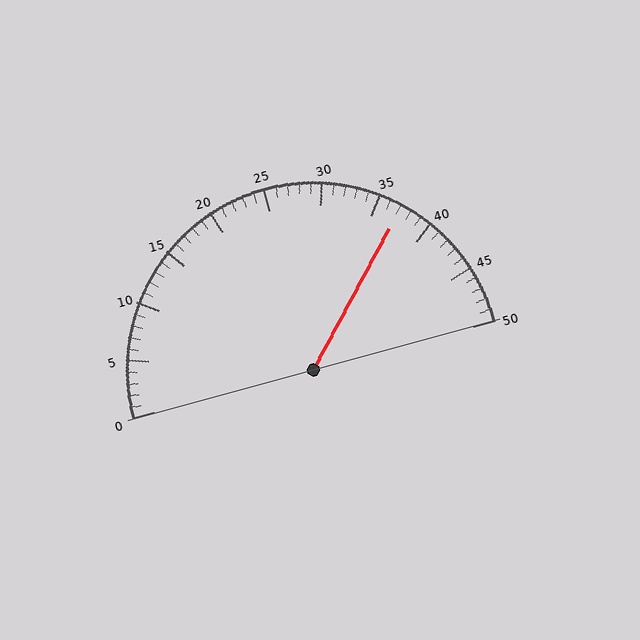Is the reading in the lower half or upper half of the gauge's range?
The reading is in the upper half of the range (0 to 50).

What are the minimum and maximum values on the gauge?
The gauge ranges from 0 to 50.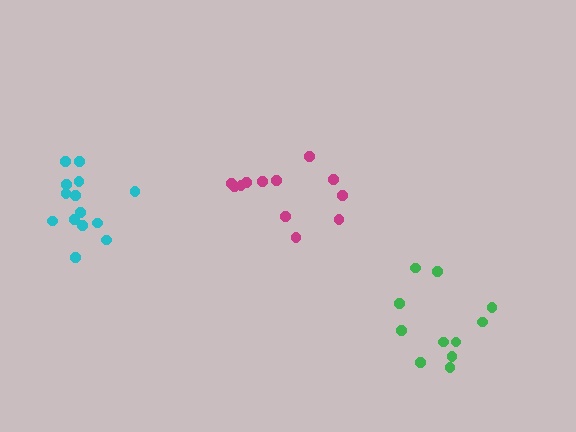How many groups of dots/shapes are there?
There are 3 groups.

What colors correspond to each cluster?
The clusters are colored: green, cyan, magenta.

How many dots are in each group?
Group 1: 11 dots, Group 2: 14 dots, Group 3: 12 dots (37 total).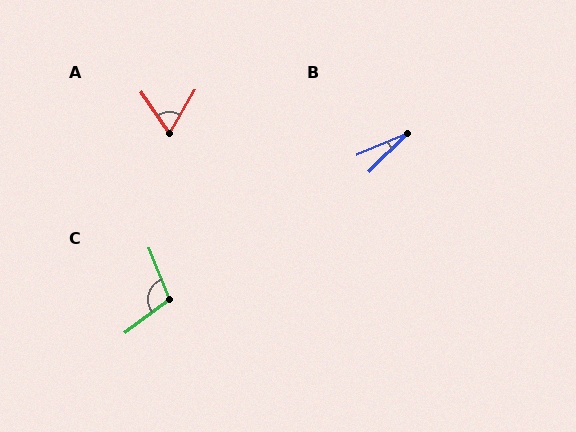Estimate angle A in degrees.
Approximately 65 degrees.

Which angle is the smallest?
B, at approximately 22 degrees.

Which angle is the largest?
C, at approximately 105 degrees.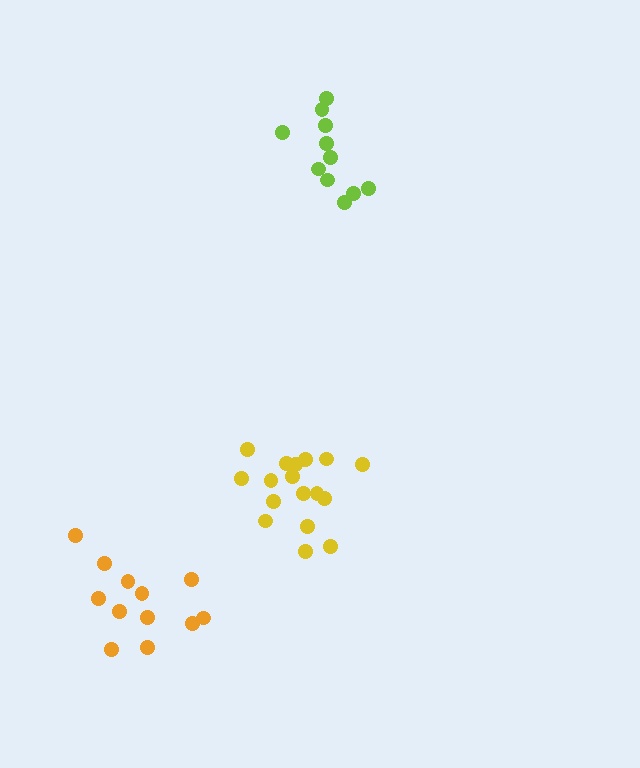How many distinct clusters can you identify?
There are 3 distinct clusters.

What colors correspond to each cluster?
The clusters are colored: orange, yellow, lime.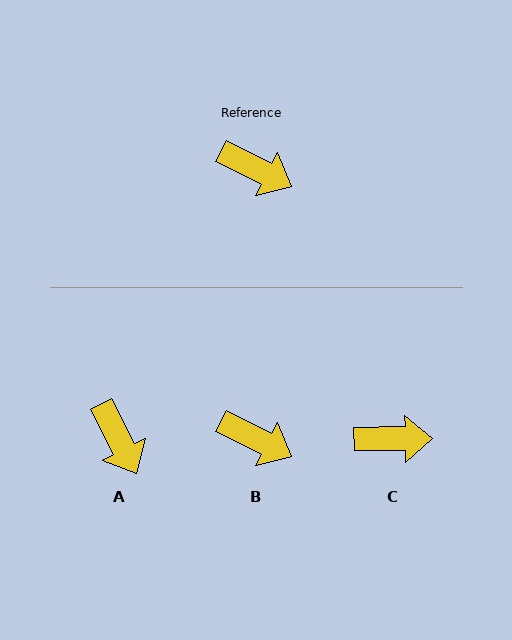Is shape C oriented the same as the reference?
No, it is off by about 27 degrees.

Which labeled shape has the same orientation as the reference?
B.